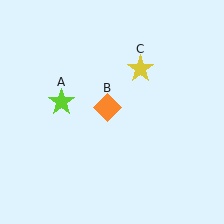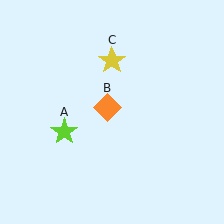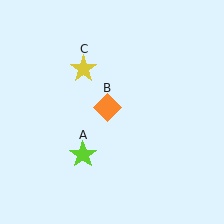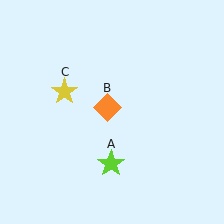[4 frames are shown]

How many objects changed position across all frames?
2 objects changed position: lime star (object A), yellow star (object C).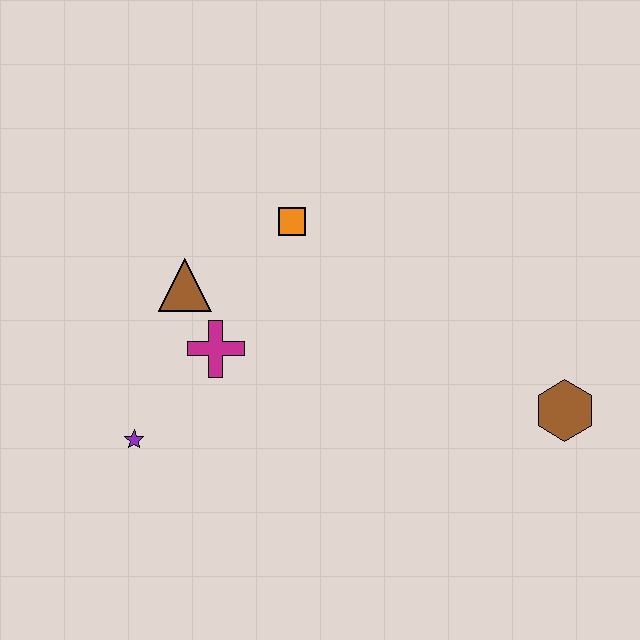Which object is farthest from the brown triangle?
The brown hexagon is farthest from the brown triangle.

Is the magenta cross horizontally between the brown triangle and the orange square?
Yes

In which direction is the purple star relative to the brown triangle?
The purple star is below the brown triangle.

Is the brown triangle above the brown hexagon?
Yes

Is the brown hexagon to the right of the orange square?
Yes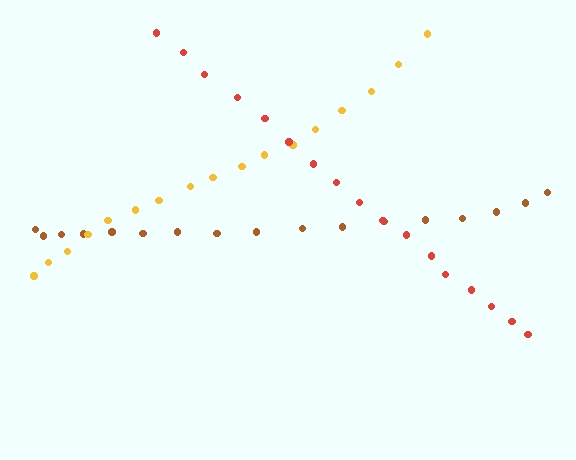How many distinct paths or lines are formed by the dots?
There are 3 distinct paths.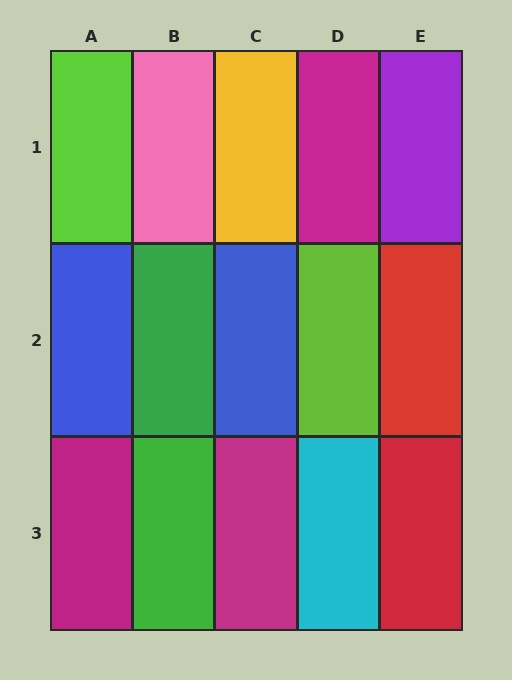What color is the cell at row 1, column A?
Lime.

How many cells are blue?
2 cells are blue.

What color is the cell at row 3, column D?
Cyan.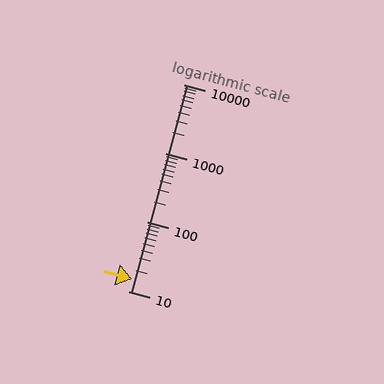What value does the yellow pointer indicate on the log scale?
The pointer indicates approximately 15.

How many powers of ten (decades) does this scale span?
The scale spans 3 decades, from 10 to 10000.